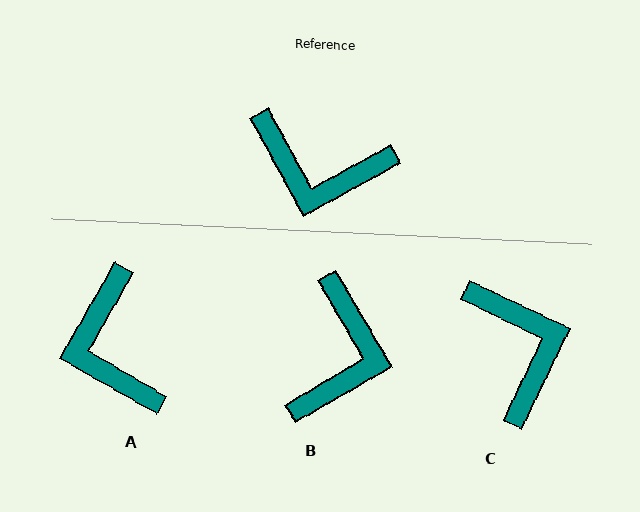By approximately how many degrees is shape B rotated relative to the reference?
Approximately 92 degrees counter-clockwise.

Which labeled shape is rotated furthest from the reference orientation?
C, about 126 degrees away.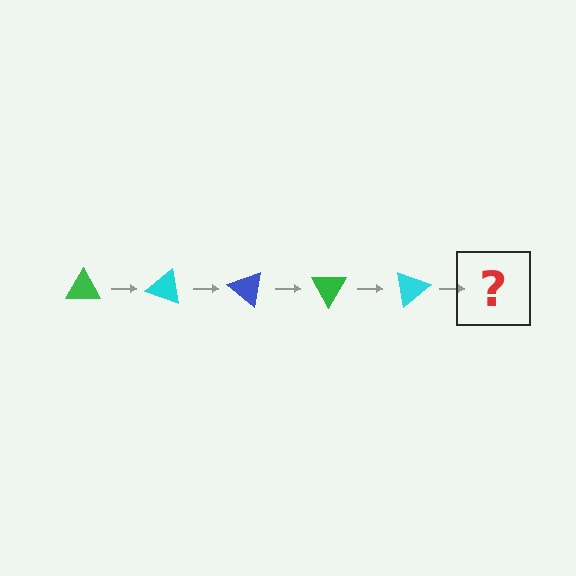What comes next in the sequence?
The next element should be a blue triangle, rotated 100 degrees from the start.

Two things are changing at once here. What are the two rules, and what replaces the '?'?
The two rules are that it rotates 20 degrees each step and the color cycles through green, cyan, and blue. The '?' should be a blue triangle, rotated 100 degrees from the start.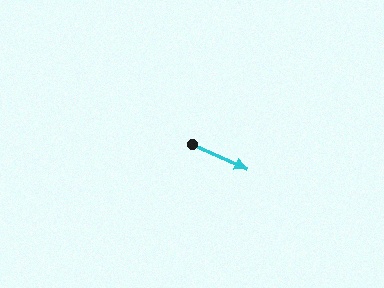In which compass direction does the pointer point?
Southeast.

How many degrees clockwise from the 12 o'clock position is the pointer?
Approximately 114 degrees.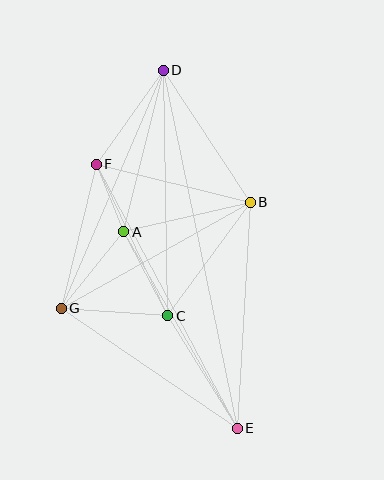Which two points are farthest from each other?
Points D and E are farthest from each other.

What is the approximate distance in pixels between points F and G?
The distance between F and G is approximately 148 pixels.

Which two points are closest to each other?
Points A and F are closest to each other.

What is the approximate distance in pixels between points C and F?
The distance between C and F is approximately 167 pixels.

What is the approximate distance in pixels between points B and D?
The distance between B and D is approximately 158 pixels.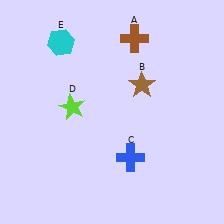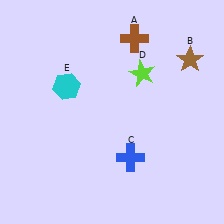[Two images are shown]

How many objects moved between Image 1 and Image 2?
3 objects moved between the two images.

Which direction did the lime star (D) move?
The lime star (D) moved right.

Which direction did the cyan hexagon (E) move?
The cyan hexagon (E) moved down.